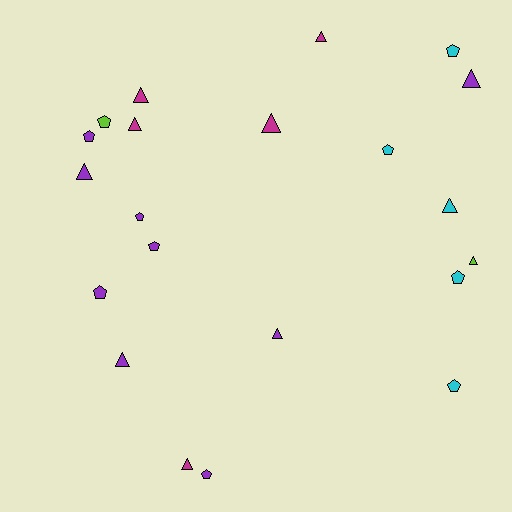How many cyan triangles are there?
There is 1 cyan triangle.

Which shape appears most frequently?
Triangle, with 11 objects.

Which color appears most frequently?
Purple, with 9 objects.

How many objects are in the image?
There are 21 objects.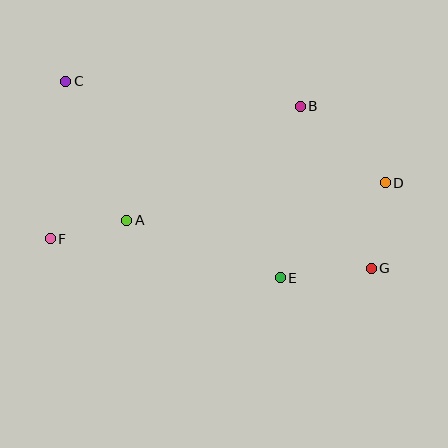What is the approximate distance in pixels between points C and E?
The distance between C and E is approximately 291 pixels.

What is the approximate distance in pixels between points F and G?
The distance between F and G is approximately 323 pixels.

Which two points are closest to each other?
Points A and F are closest to each other.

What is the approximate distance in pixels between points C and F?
The distance between C and F is approximately 158 pixels.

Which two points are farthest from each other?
Points C and G are farthest from each other.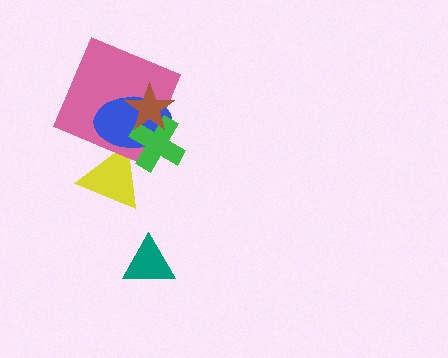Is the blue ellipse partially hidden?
Yes, it is partially covered by another shape.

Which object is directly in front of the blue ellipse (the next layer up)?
The green cross is directly in front of the blue ellipse.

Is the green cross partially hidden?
Yes, it is partially covered by another shape.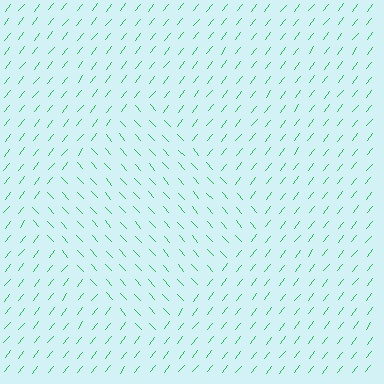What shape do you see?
I see a diamond.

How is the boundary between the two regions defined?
The boundary is defined purely by a change in line orientation (approximately 80 degrees difference). All lines are the same color and thickness.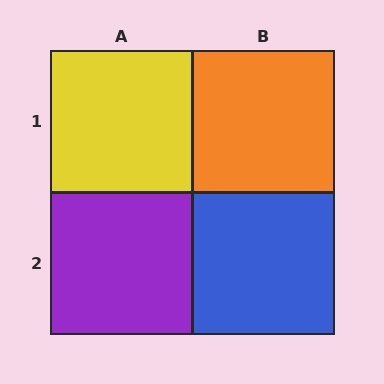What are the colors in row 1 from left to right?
Yellow, orange.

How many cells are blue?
1 cell is blue.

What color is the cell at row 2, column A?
Purple.